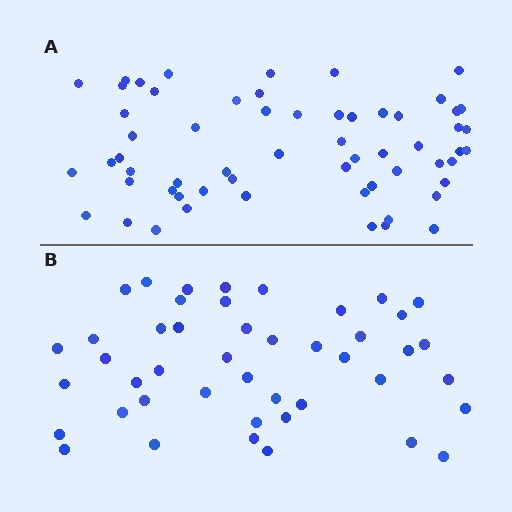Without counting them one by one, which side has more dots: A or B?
Region A (the top region) has more dots.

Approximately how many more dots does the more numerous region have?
Region A has approximately 15 more dots than region B.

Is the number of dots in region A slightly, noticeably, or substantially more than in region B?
Region A has noticeably more, but not dramatically so. The ratio is roughly 1.3 to 1.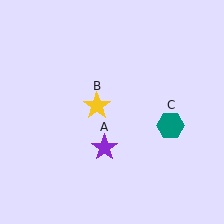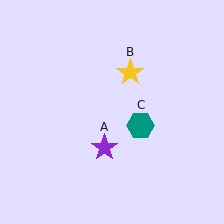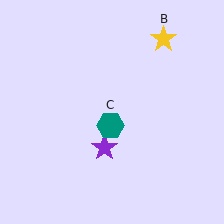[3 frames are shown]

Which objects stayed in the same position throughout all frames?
Purple star (object A) remained stationary.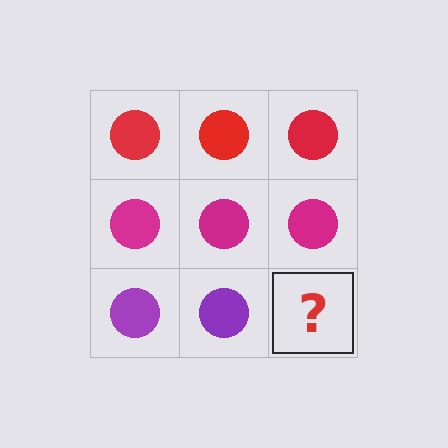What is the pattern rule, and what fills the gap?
The rule is that each row has a consistent color. The gap should be filled with a purple circle.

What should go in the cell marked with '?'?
The missing cell should contain a purple circle.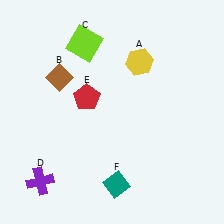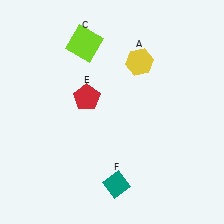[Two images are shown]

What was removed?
The brown diamond (B), the purple cross (D) were removed in Image 2.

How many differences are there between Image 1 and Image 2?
There are 2 differences between the two images.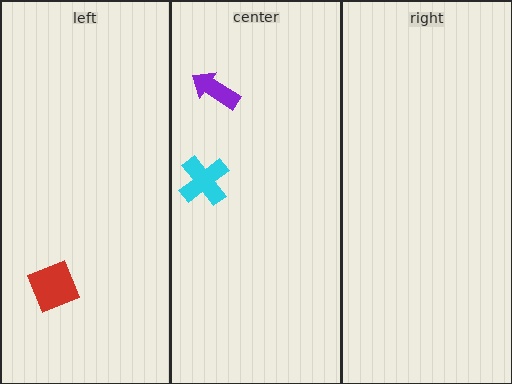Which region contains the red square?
The left region.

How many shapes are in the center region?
2.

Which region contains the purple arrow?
The center region.